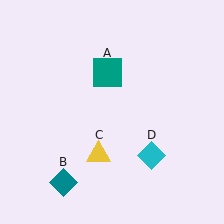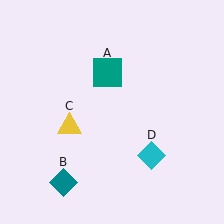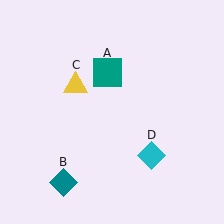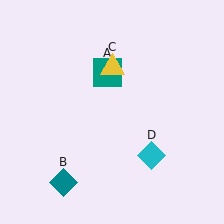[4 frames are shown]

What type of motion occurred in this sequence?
The yellow triangle (object C) rotated clockwise around the center of the scene.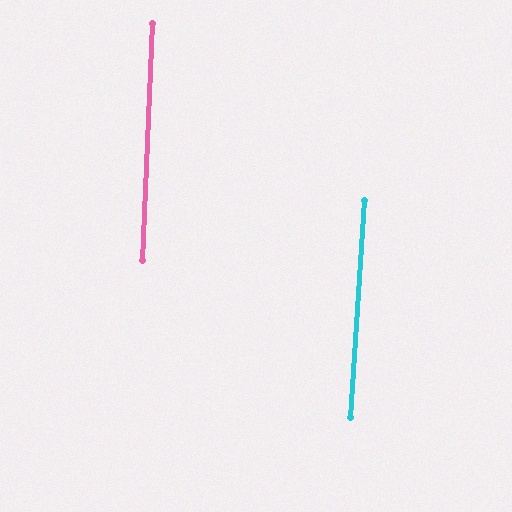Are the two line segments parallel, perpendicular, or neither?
Parallel — their directions differ by only 1.1°.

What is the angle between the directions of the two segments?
Approximately 1 degree.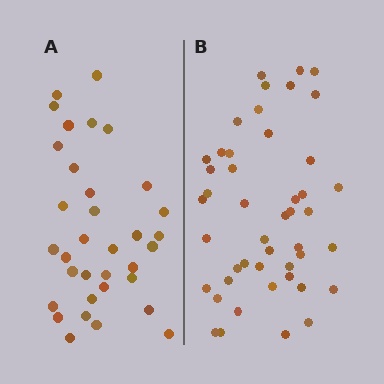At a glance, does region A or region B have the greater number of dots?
Region B (the right region) has more dots.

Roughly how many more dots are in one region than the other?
Region B has roughly 12 or so more dots than region A.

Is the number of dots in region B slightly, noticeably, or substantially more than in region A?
Region B has noticeably more, but not dramatically so. The ratio is roughly 1.4 to 1.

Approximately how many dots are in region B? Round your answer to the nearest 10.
About 50 dots. (The exact count is 46, which rounds to 50.)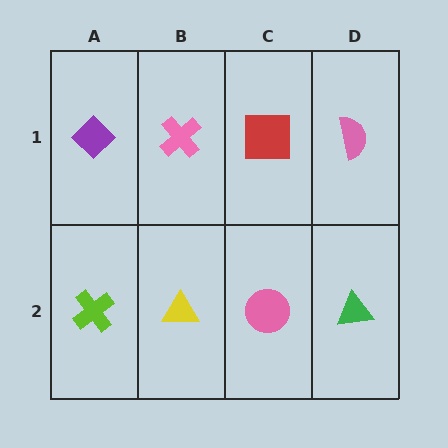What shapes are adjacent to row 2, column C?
A red square (row 1, column C), a yellow triangle (row 2, column B), a green triangle (row 2, column D).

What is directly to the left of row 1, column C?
A pink cross.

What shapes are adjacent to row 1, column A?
A lime cross (row 2, column A), a pink cross (row 1, column B).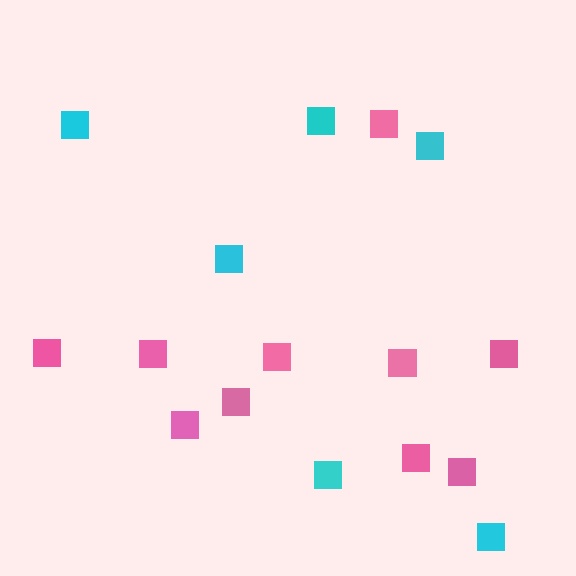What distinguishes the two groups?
There are 2 groups: one group of pink squares (10) and one group of cyan squares (6).